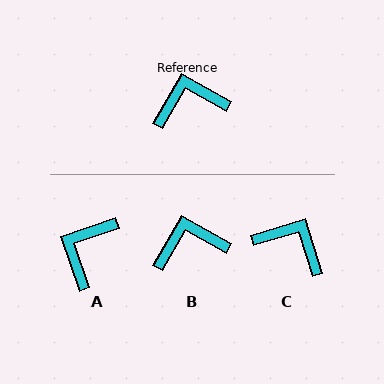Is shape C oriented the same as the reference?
No, it is off by about 43 degrees.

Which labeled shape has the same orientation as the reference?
B.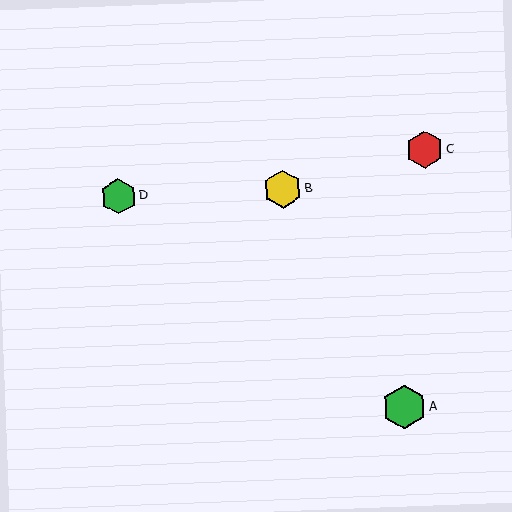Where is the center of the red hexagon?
The center of the red hexagon is at (425, 150).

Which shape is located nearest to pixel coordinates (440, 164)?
The red hexagon (labeled C) at (425, 150) is nearest to that location.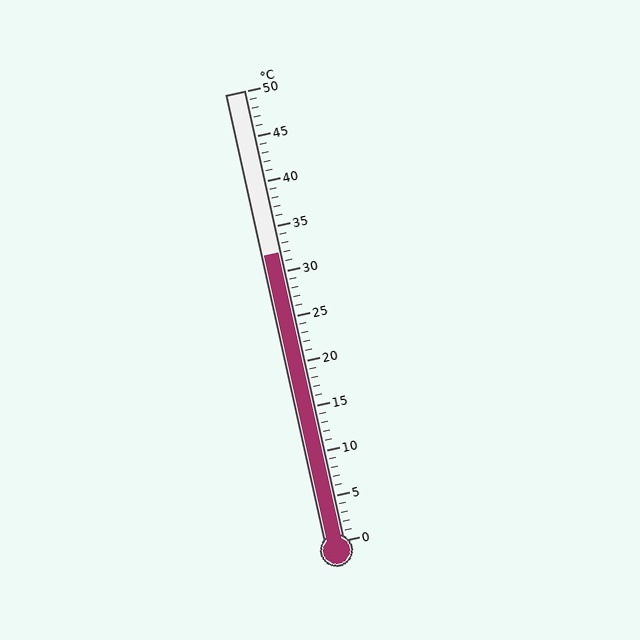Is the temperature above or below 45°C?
The temperature is below 45°C.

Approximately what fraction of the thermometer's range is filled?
The thermometer is filled to approximately 65% of its range.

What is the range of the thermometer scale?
The thermometer scale ranges from 0°C to 50°C.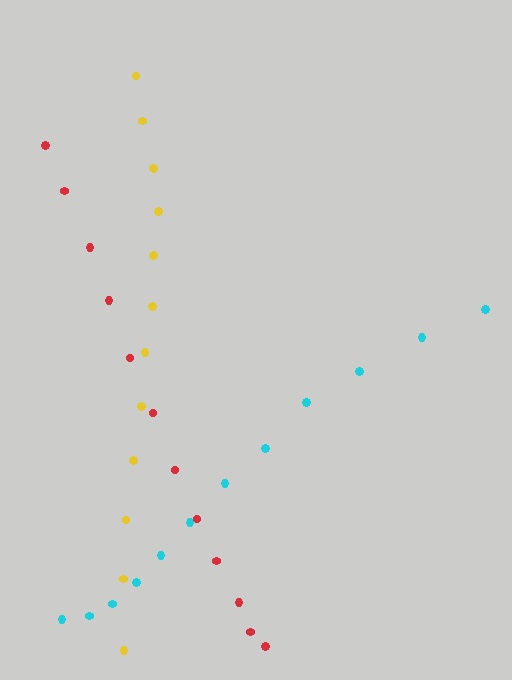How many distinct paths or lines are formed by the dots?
There are 3 distinct paths.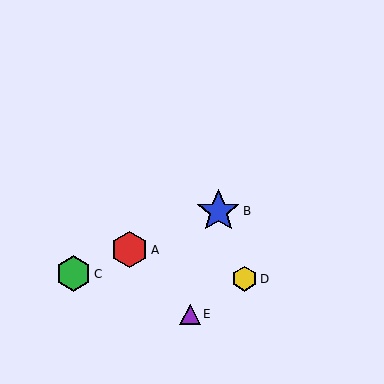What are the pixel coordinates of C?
Object C is at (74, 274).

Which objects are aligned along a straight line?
Objects A, B, C are aligned along a straight line.